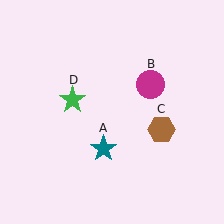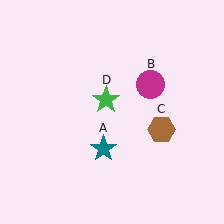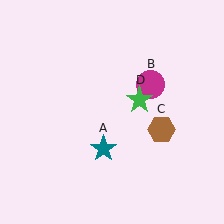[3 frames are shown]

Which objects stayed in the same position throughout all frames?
Teal star (object A) and magenta circle (object B) and brown hexagon (object C) remained stationary.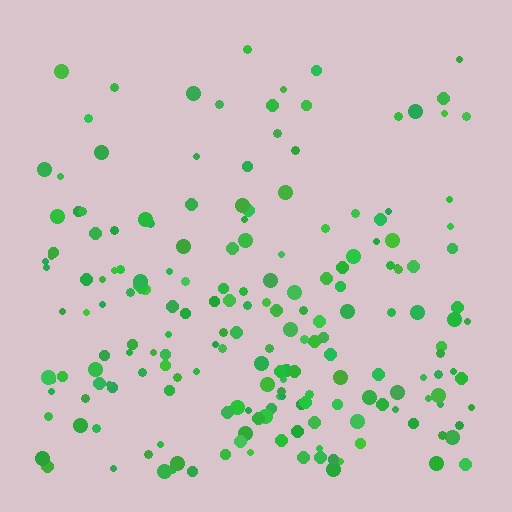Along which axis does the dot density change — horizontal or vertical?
Vertical.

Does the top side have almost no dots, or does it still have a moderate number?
Still a moderate number, just noticeably fewer than the bottom.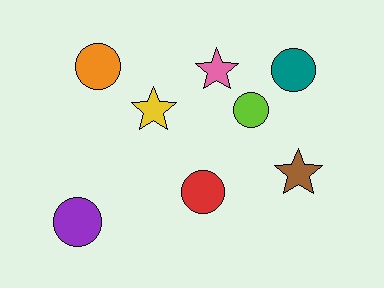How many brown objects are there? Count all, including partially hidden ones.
There is 1 brown object.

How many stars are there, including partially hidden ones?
There are 3 stars.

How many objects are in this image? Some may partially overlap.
There are 8 objects.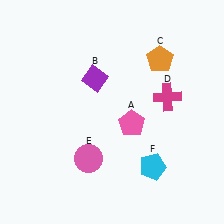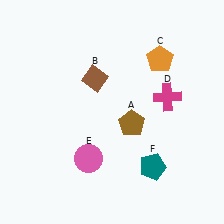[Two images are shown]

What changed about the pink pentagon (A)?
In Image 1, A is pink. In Image 2, it changed to brown.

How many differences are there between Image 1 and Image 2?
There are 3 differences between the two images.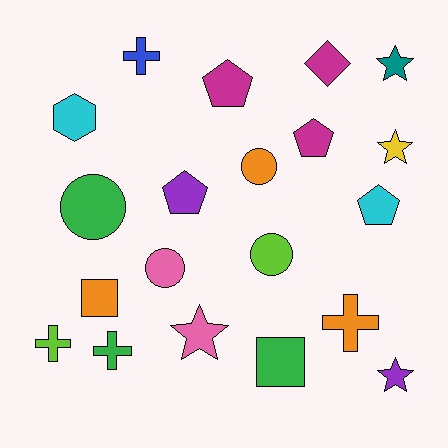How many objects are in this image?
There are 20 objects.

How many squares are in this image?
There are 2 squares.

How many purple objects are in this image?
There are 2 purple objects.